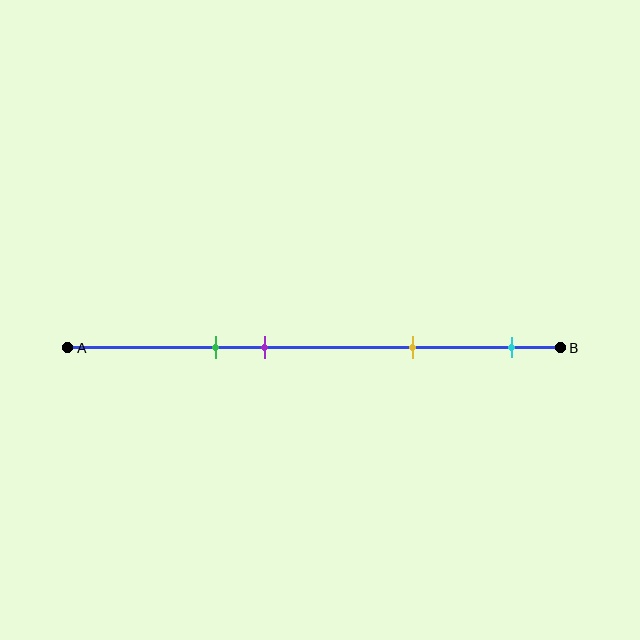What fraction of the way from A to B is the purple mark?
The purple mark is approximately 40% (0.4) of the way from A to B.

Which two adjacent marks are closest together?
The green and purple marks are the closest adjacent pair.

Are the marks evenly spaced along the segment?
No, the marks are not evenly spaced.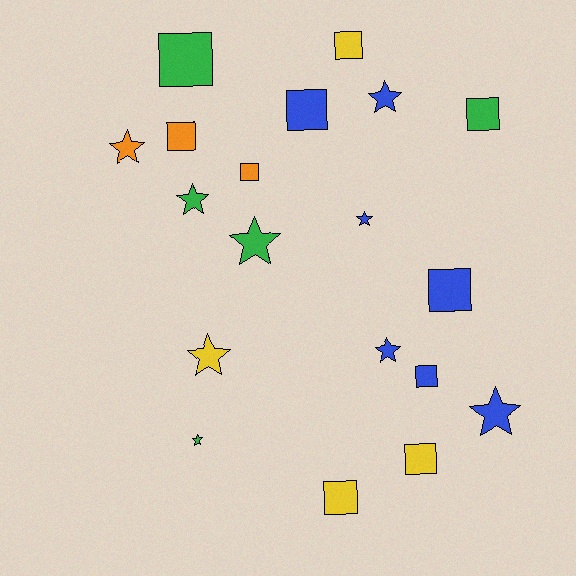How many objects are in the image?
There are 19 objects.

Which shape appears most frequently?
Square, with 10 objects.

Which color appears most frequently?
Blue, with 7 objects.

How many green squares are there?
There are 2 green squares.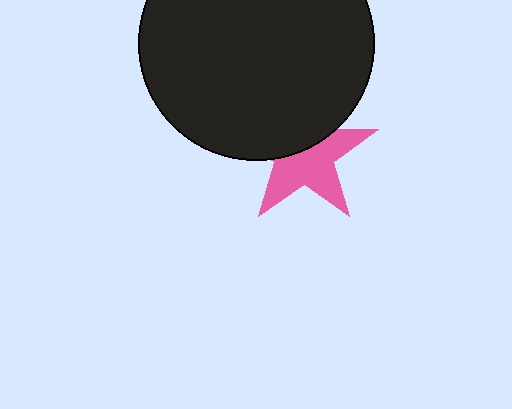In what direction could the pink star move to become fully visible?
The pink star could move down. That would shift it out from behind the black circle entirely.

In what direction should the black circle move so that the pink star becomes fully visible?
The black circle should move up. That is the shortest direction to clear the overlap and leave the pink star fully visible.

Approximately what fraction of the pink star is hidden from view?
Roughly 42% of the pink star is hidden behind the black circle.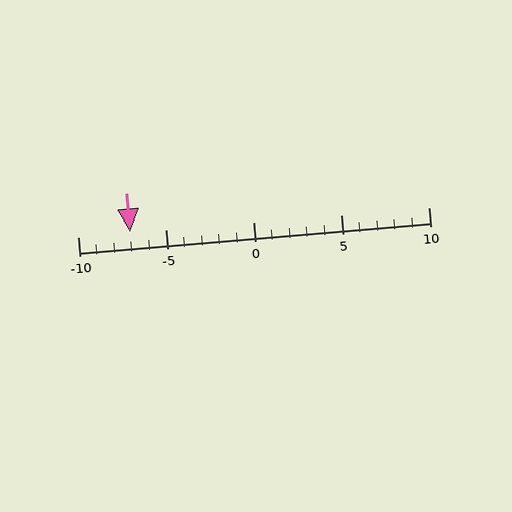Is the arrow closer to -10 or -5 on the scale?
The arrow is closer to -5.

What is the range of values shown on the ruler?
The ruler shows values from -10 to 10.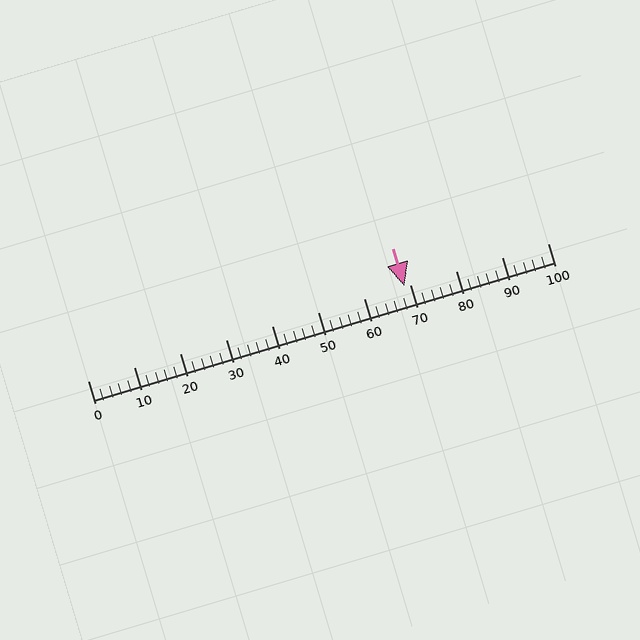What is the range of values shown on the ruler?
The ruler shows values from 0 to 100.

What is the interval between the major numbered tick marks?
The major tick marks are spaced 10 units apart.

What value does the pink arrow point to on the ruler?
The pink arrow points to approximately 69.